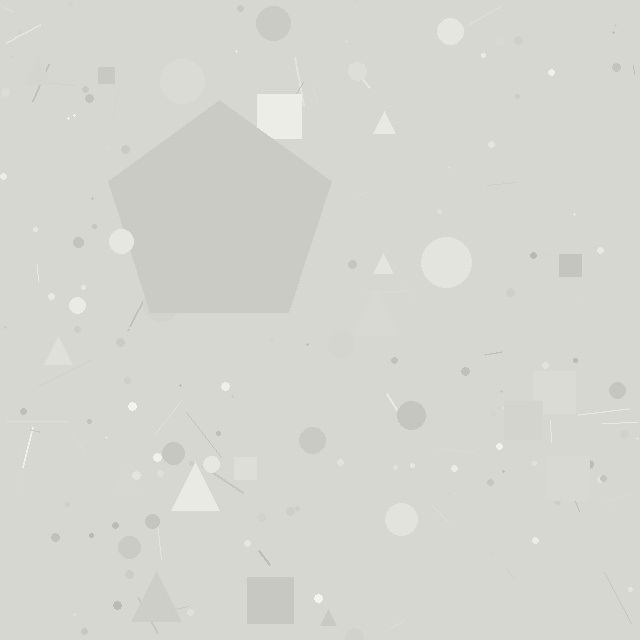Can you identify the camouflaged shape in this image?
The camouflaged shape is a pentagon.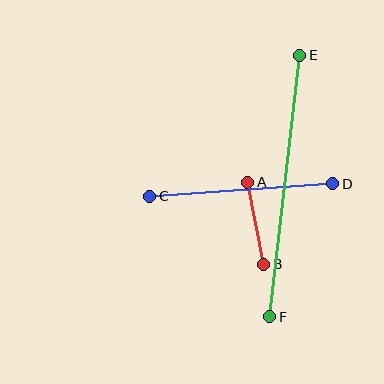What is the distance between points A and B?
The distance is approximately 83 pixels.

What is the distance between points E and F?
The distance is approximately 263 pixels.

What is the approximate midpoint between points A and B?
The midpoint is at approximately (256, 223) pixels.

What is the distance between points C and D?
The distance is approximately 183 pixels.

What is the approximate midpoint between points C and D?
The midpoint is at approximately (241, 190) pixels.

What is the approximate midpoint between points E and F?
The midpoint is at approximately (285, 186) pixels.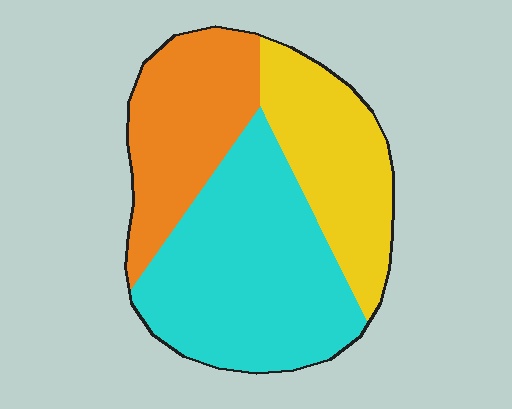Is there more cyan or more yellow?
Cyan.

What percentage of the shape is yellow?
Yellow takes up about one quarter (1/4) of the shape.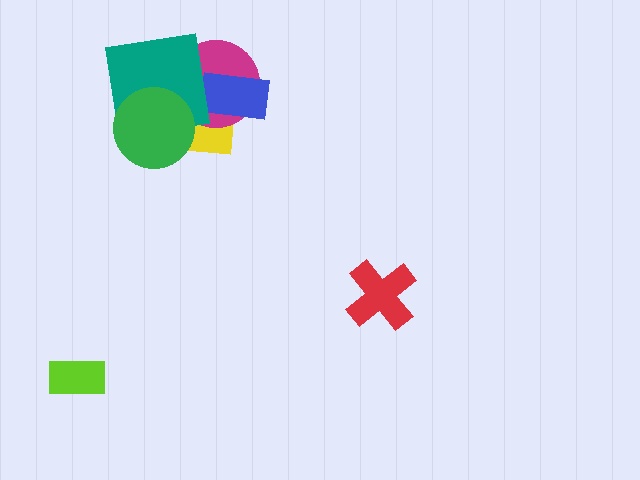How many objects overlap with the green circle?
2 objects overlap with the green circle.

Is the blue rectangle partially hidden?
No, no other shape covers it.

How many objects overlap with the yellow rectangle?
4 objects overlap with the yellow rectangle.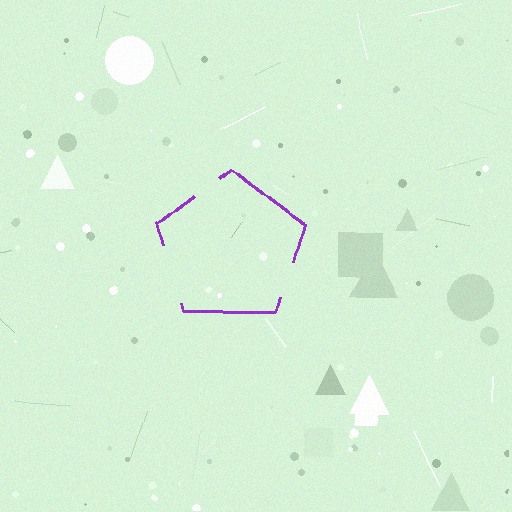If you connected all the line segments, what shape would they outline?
They would outline a pentagon.